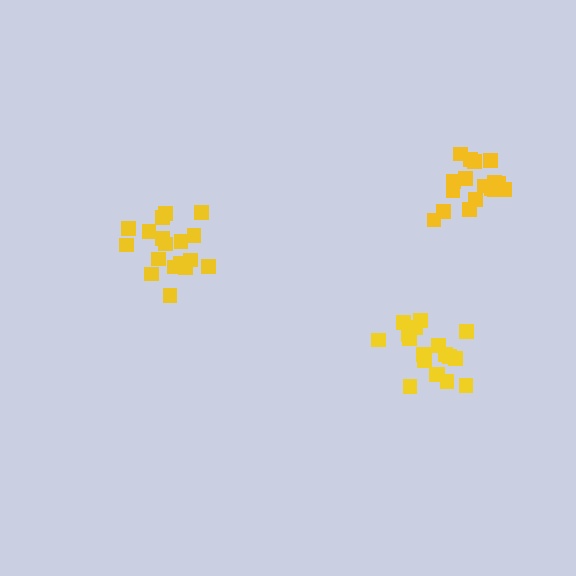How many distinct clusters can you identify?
There are 3 distinct clusters.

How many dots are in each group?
Group 1: 18 dots, Group 2: 17 dots, Group 3: 18 dots (53 total).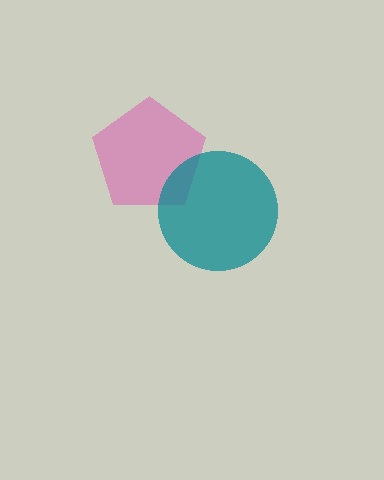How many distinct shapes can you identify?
There are 2 distinct shapes: a pink pentagon, a teal circle.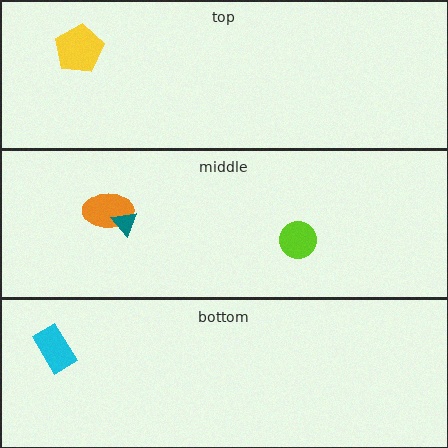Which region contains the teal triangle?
The middle region.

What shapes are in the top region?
The yellow pentagon.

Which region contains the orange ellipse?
The middle region.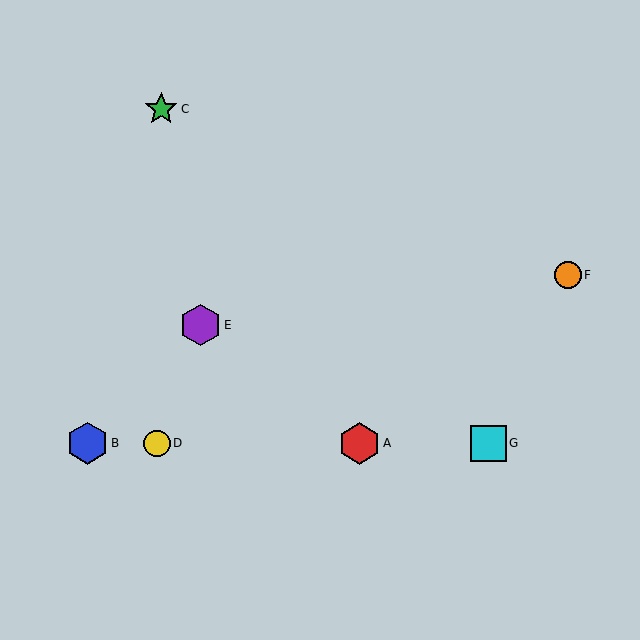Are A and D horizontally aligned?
Yes, both are at y≈443.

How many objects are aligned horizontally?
4 objects (A, B, D, G) are aligned horizontally.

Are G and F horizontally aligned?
No, G is at y≈443 and F is at y≈275.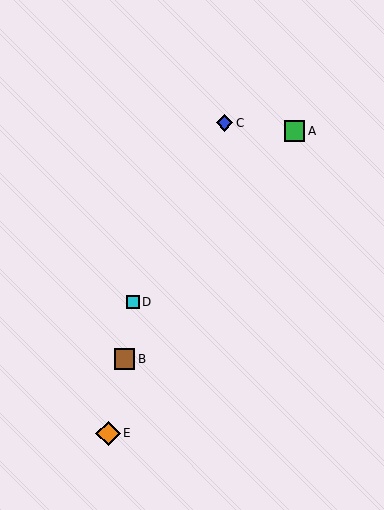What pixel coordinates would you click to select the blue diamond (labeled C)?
Click at (224, 123) to select the blue diamond C.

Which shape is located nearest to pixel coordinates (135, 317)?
The cyan square (labeled D) at (133, 302) is nearest to that location.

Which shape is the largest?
The orange diamond (labeled E) is the largest.